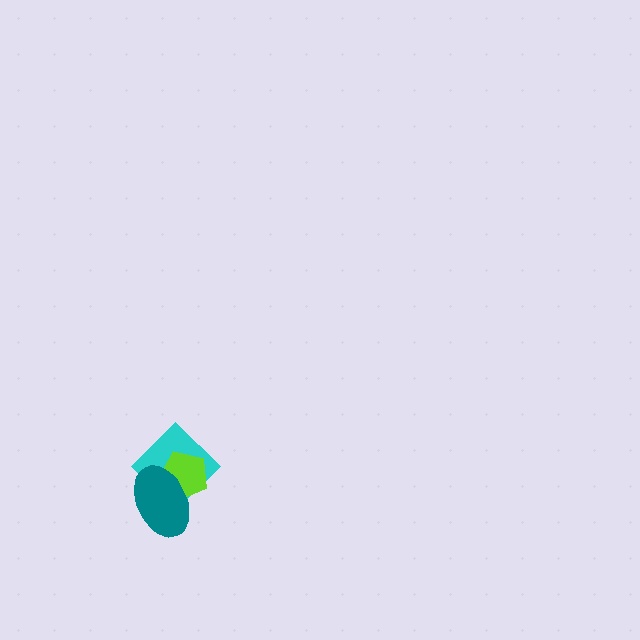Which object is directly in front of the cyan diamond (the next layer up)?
The lime pentagon is directly in front of the cyan diamond.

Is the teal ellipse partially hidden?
No, no other shape covers it.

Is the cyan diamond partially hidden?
Yes, it is partially covered by another shape.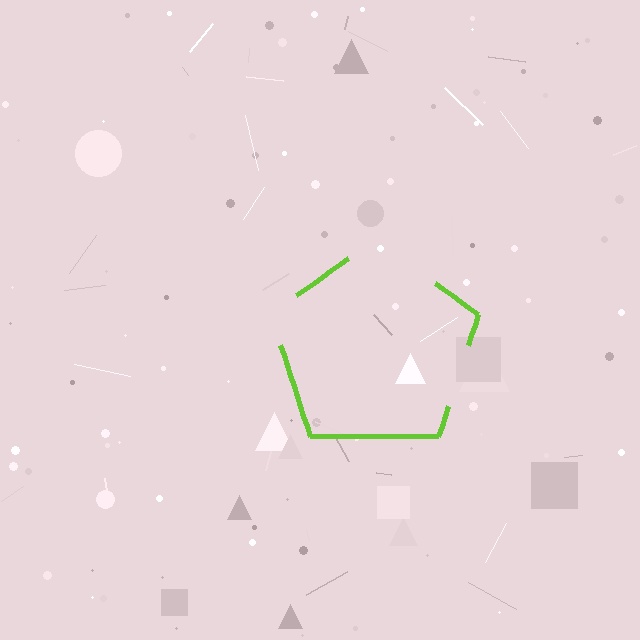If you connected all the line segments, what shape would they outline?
They would outline a pentagon.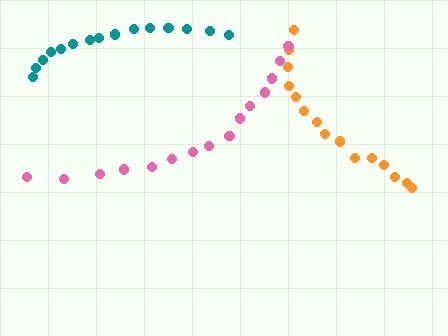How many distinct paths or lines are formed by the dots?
There are 3 distinct paths.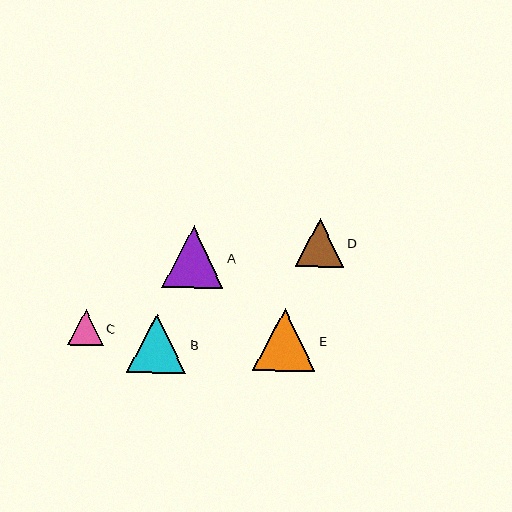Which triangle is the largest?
Triangle E is the largest with a size of approximately 63 pixels.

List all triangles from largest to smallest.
From largest to smallest: E, A, B, D, C.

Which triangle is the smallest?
Triangle C is the smallest with a size of approximately 35 pixels.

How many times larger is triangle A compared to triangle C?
Triangle A is approximately 1.7 times the size of triangle C.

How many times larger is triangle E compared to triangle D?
Triangle E is approximately 1.3 times the size of triangle D.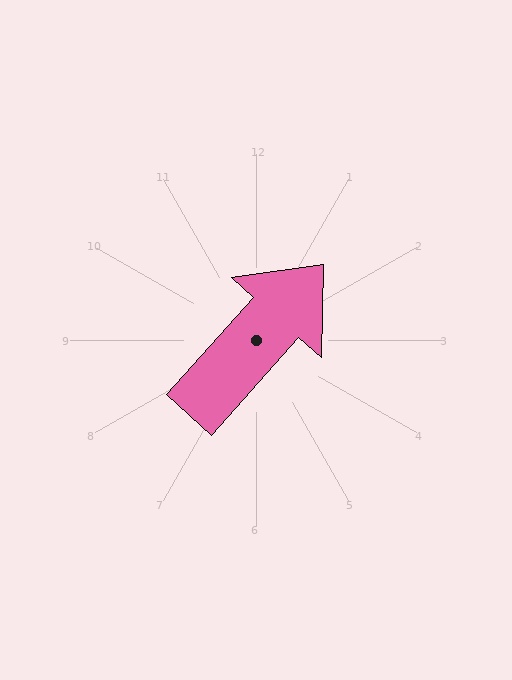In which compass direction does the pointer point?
Northeast.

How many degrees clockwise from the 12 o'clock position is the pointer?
Approximately 42 degrees.